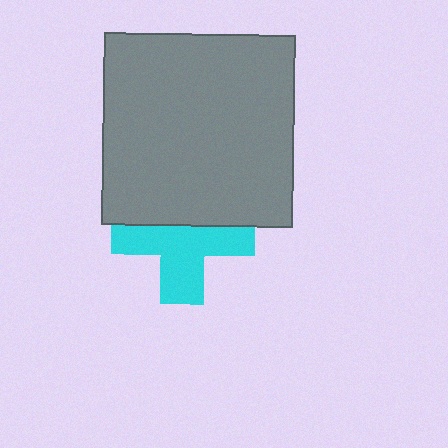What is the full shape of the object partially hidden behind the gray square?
The partially hidden object is a cyan cross.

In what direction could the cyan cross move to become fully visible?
The cyan cross could move down. That would shift it out from behind the gray square entirely.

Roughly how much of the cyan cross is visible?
About half of it is visible (roughly 58%).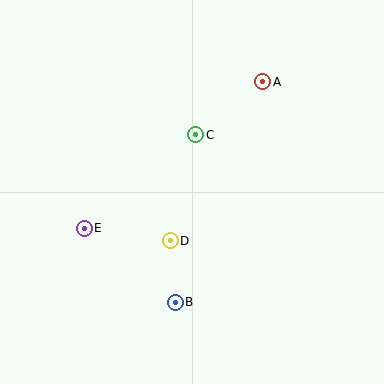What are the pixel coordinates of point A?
Point A is at (263, 82).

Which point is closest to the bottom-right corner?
Point B is closest to the bottom-right corner.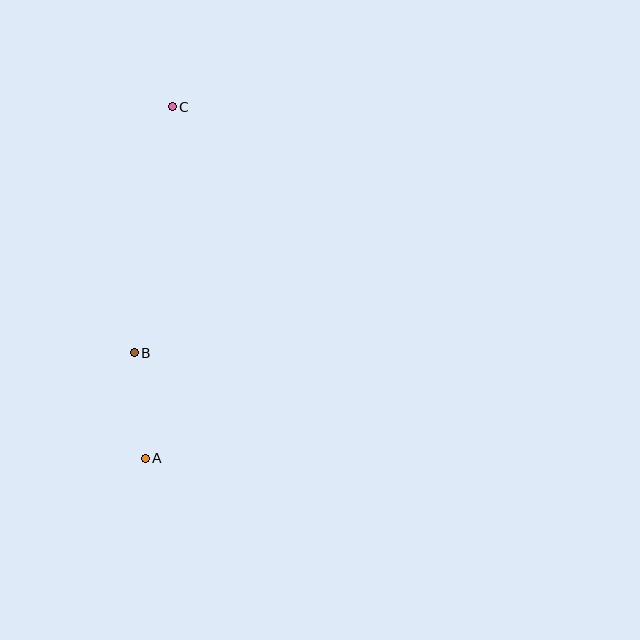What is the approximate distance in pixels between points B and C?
The distance between B and C is approximately 249 pixels.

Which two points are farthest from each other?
Points A and C are farthest from each other.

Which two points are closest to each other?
Points A and B are closest to each other.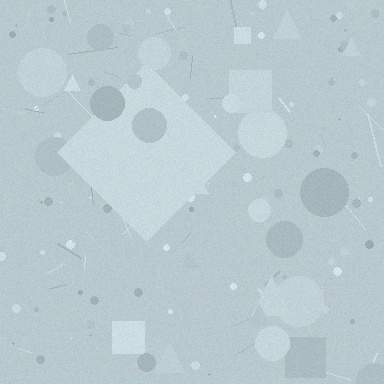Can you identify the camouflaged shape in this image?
The camouflaged shape is a diamond.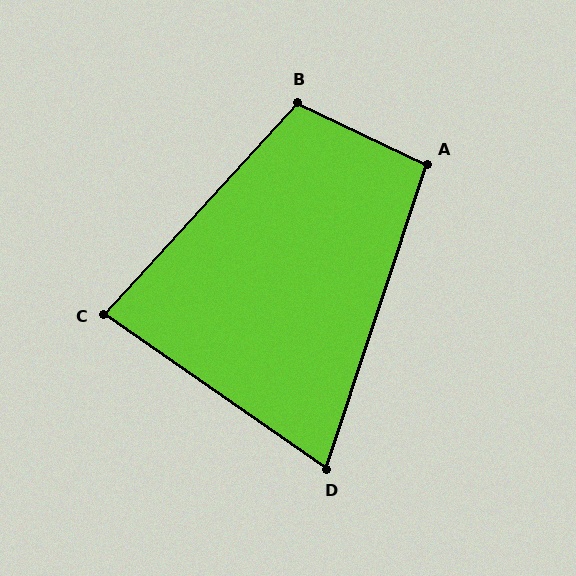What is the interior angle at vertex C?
Approximately 83 degrees (acute).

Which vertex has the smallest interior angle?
D, at approximately 73 degrees.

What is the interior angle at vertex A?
Approximately 97 degrees (obtuse).